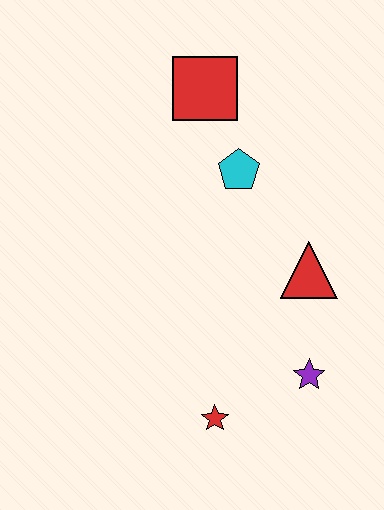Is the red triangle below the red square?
Yes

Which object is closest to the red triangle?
The purple star is closest to the red triangle.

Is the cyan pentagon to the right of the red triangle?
No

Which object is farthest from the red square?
The red star is farthest from the red square.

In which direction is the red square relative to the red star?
The red square is above the red star.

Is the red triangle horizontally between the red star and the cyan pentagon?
No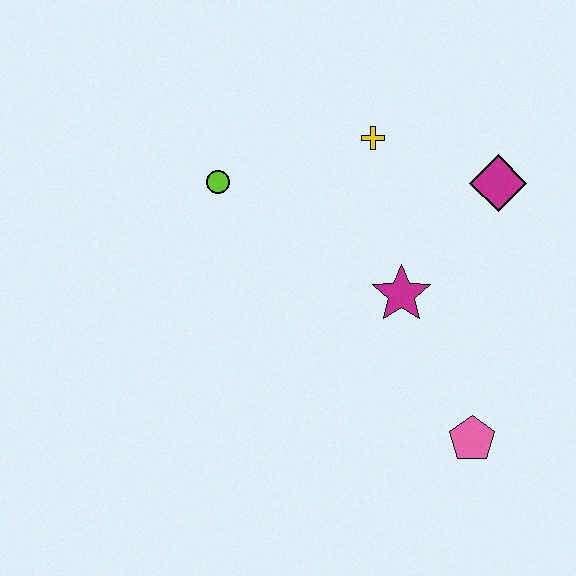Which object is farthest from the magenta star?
The lime circle is farthest from the magenta star.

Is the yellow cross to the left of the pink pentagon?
Yes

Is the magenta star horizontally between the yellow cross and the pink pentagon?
Yes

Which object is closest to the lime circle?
The yellow cross is closest to the lime circle.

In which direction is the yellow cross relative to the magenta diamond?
The yellow cross is to the left of the magenta diamond.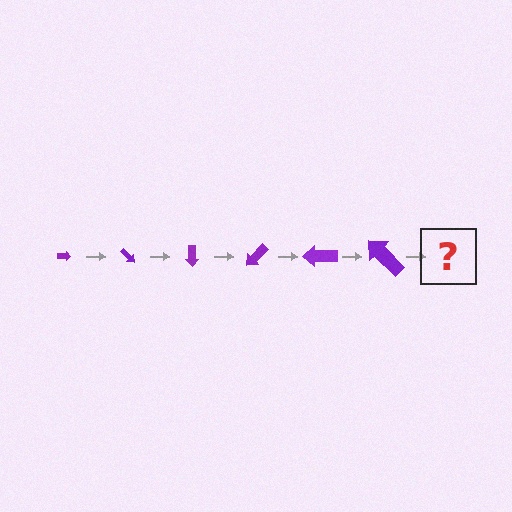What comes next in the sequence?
The next element should be an arrow, larger than the previous one and rotated 270 degrees from the start.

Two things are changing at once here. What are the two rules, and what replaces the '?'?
The two rules are that the arrow grows larger each step and it rotates 45 degrees each step. The '?' should be an arrow, larger than the previous one and rotated 270 degrees from the start.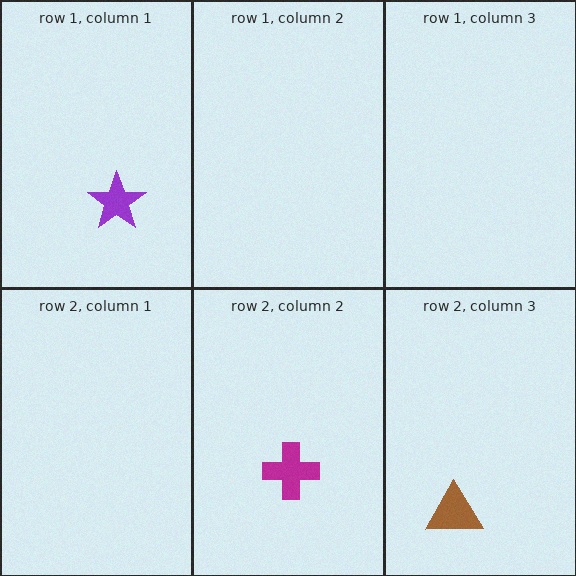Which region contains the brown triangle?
The row 2, column 3 region.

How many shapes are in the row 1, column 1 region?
1.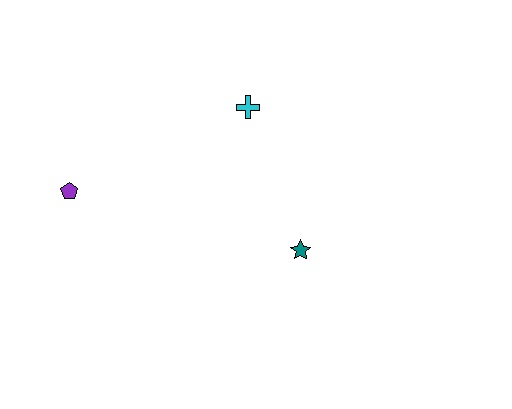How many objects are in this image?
There are 3 objects.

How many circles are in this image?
There are no circles.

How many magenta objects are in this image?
There are no magenta objects.